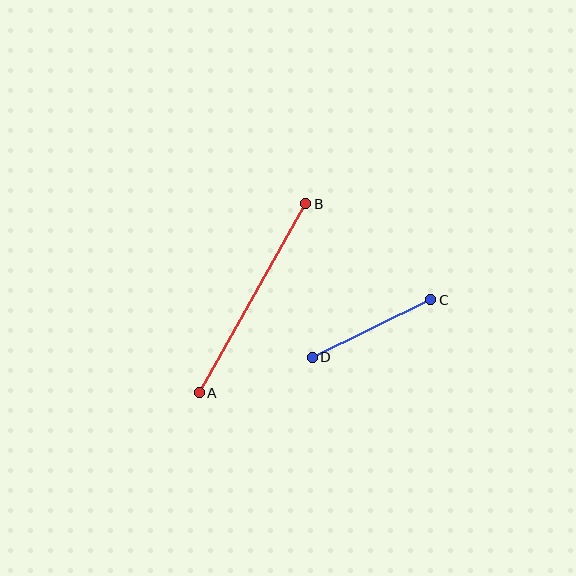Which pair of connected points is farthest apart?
Points A and B are farthest apart.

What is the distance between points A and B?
The distance is approximately 217 pixels.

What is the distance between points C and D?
The distance is approximately 132 pixels.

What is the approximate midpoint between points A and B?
The midpoint is at approximately (252, 298) pixels.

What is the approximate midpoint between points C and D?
The midpoint is at approximately (371, 329) pixels.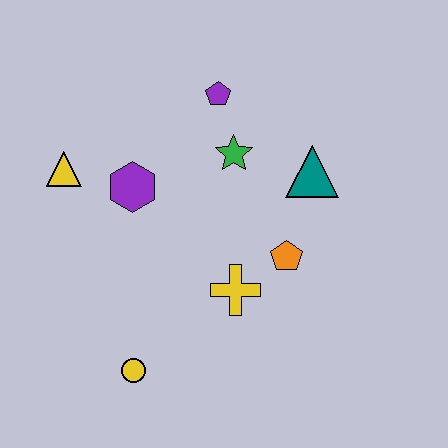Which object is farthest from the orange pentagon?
The yellow triangle is farthest from the orange pentagon.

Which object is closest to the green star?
The purple pentagon is closest to the green star.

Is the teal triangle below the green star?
Yes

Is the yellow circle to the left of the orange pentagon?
Yes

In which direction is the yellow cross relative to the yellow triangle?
The yellow cross is to the right of the yellow triangle.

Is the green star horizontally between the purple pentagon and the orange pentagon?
Yes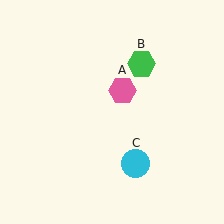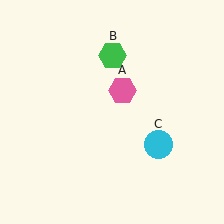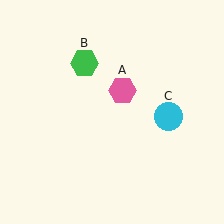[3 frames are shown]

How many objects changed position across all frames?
2 objects changed position: green hexagon (object B), cyan circle (object C).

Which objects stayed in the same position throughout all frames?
Pink hexagon (object A) remained stationary.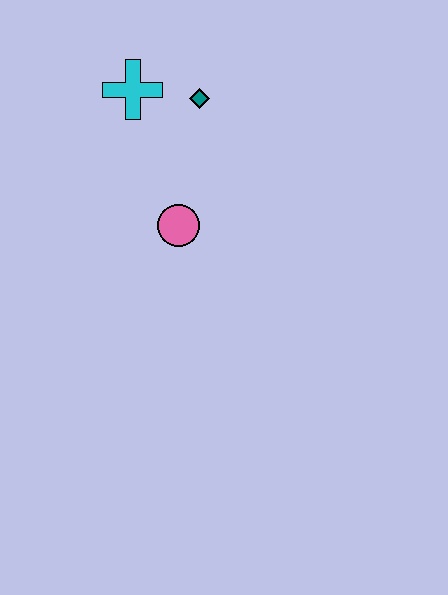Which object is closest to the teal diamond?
The cyan cross is closest to the teal diamond.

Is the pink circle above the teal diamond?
No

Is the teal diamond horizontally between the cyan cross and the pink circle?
No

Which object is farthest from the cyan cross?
The pink circle is farthest from the cyan cross.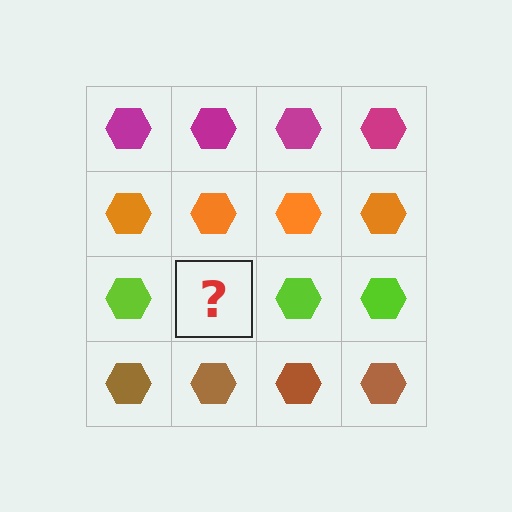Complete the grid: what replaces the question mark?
The question mark should be replaced with a lime hexagon.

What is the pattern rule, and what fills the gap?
The rule is that each row has a consistent color. The gap should be filled with a lime hexagon.